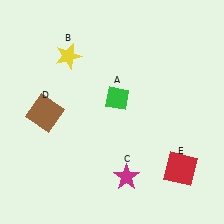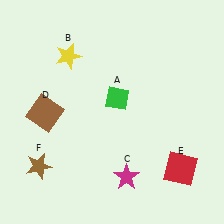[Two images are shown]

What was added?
A brown star (F) was added in Image 2.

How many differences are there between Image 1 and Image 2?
There is 1 difference between the two images.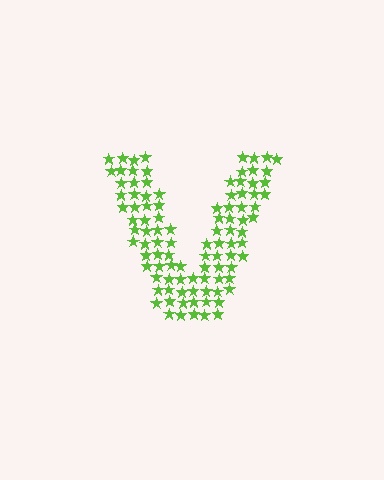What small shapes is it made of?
It is made of small stars.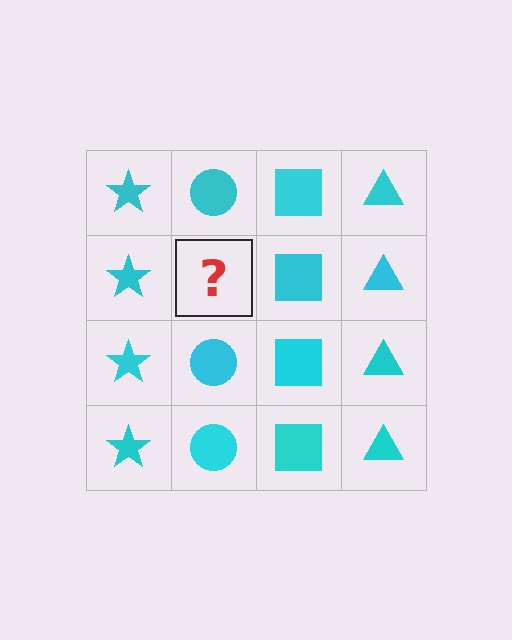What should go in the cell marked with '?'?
The missing cell should contain a cyan circle.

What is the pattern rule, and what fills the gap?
The rule is that each column has a consistent shape. The gap should be filled with a cyan circle.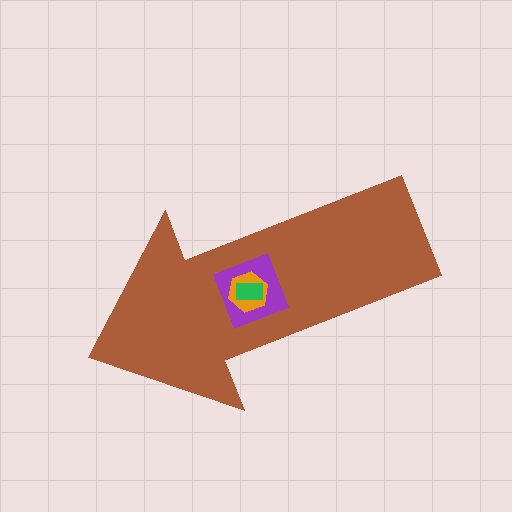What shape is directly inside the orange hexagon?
The green rectangle.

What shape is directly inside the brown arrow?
The purple diamond.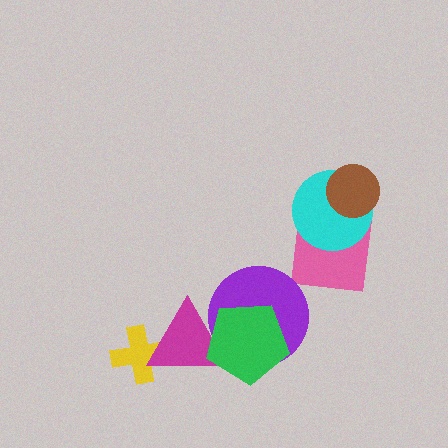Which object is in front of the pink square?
The cyan circle is in front of the pink square.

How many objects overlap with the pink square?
1 object overlaps with the pink square.